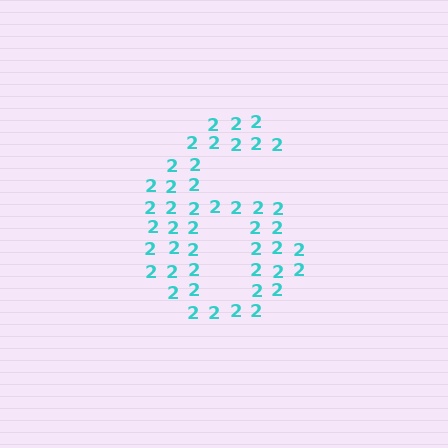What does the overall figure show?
The overall figure shows the digit 6.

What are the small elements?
The small elements are digit 2's.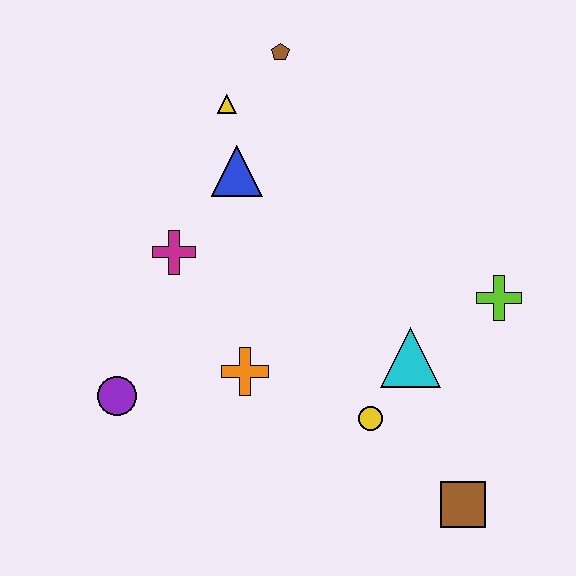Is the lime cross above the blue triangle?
No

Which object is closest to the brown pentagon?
The yellow triangle is closest to the brown pentagon.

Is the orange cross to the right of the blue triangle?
Yes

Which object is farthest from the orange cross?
The brown pentagon is farthest from the orange cross.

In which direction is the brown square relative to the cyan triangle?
The brown square is below the cyan triangle.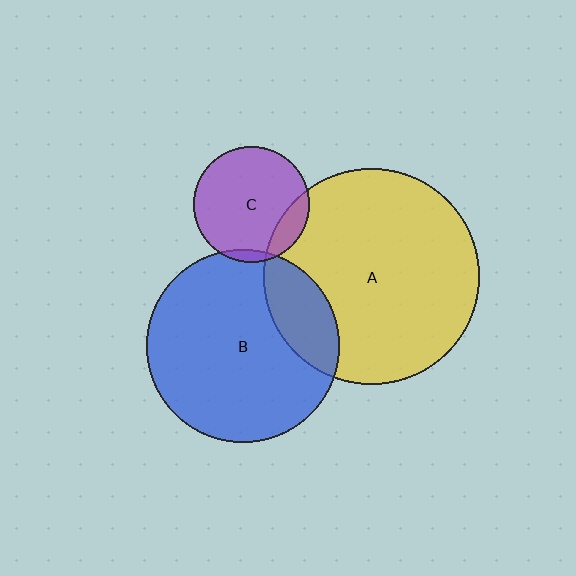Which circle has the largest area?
Circle A (yellow).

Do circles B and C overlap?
Yes.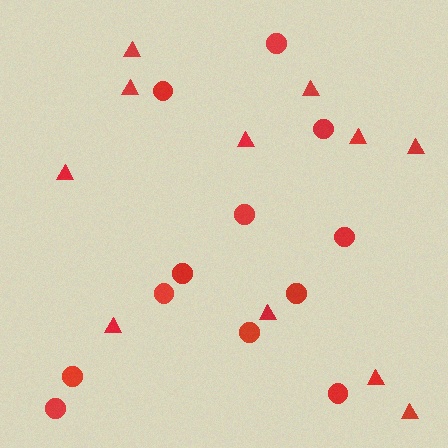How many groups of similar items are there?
There are 2 groups: one group of circles (12) and one group of triangles (11).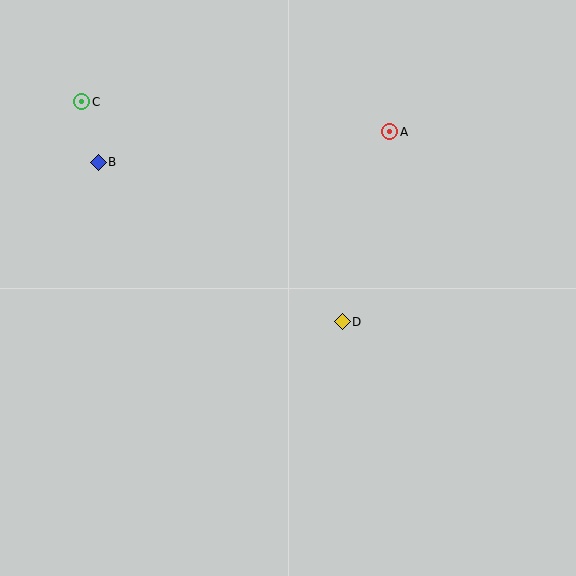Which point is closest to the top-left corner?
Point C is closest to the top-left corner.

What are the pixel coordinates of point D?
Point D is at (342, 322).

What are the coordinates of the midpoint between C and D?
The midpoint between C and D is at (212, 212).